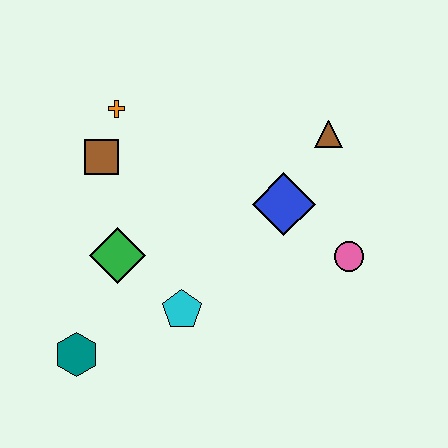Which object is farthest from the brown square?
The pink circle is farthest from the brown square.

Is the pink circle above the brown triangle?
No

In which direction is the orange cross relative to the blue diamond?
The orange cross is to the left of the blue diamond.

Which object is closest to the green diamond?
The cyan pentagon is closest to the green diamond.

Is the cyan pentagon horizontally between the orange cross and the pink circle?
Yes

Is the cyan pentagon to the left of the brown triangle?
Yes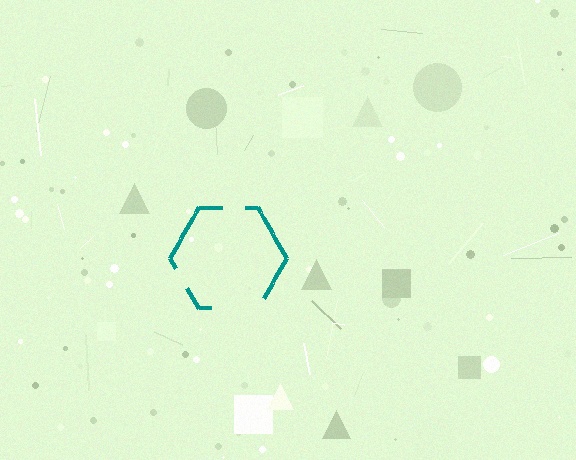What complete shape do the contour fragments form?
The contour fragments form a hexagon.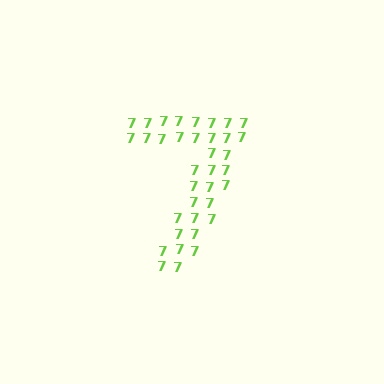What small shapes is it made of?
It is made of small digit 7's.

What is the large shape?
The large shape is the digit 7.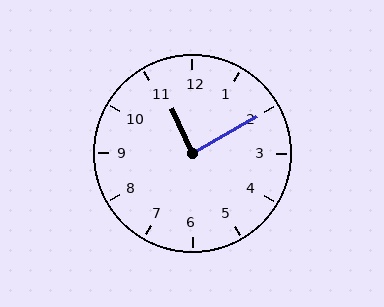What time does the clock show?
11:10.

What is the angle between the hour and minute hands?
Approximately 85 degrees.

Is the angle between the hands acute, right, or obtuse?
It is right.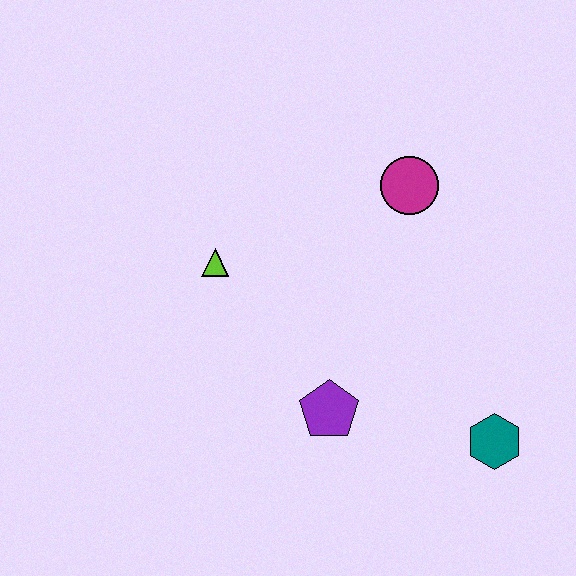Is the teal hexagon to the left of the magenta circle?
No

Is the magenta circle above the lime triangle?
Yes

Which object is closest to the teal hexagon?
The purple pentagon is closest to the teal hexagon.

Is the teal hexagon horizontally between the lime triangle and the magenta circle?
No